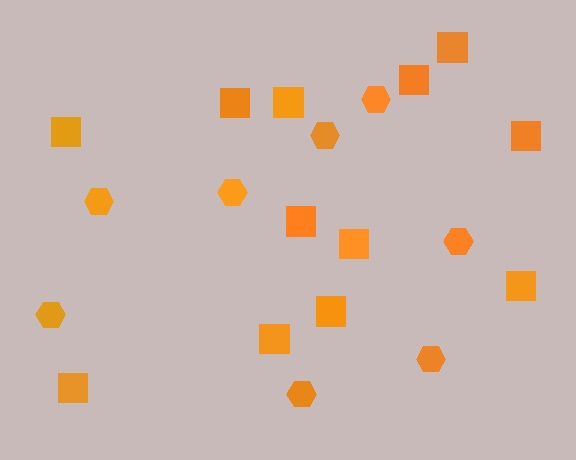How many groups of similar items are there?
There are 2 groups: one group of hexagons (8) and one group of squares (12).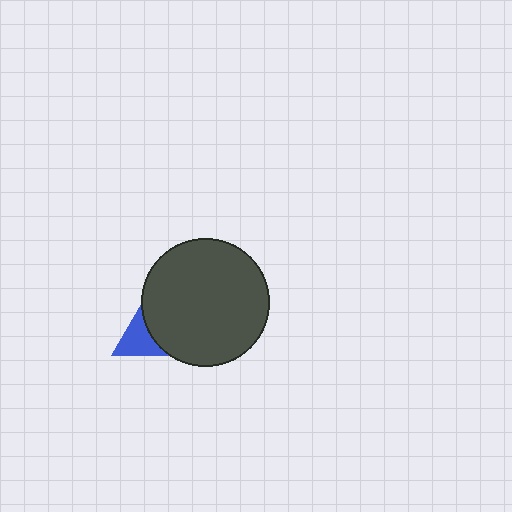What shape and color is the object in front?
The object in front is a dark gray circle.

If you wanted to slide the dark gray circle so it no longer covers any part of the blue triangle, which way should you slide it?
Slide it right — that is the most direct way to separate the two shapes.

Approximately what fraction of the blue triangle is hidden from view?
Roughly 66% of the blue triangle is hidden behind the dark gray circle.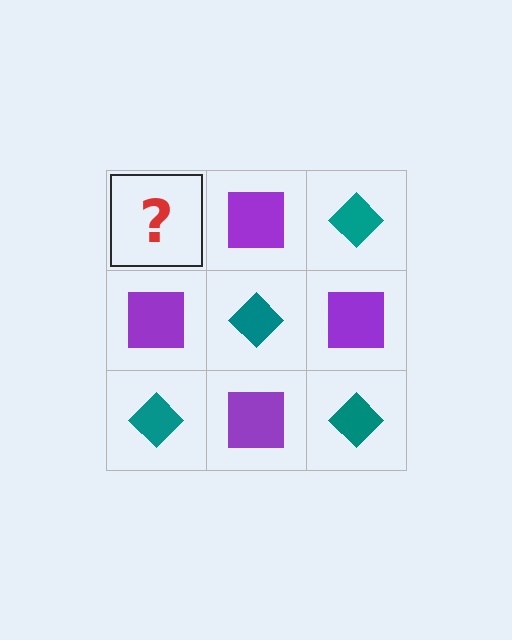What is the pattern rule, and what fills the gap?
The rule is that it alternates teal diamond and purple square in a checkerboard pattern. The gap should be filled with a teal diamond.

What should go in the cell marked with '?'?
The missing cell should contain a teal diamond.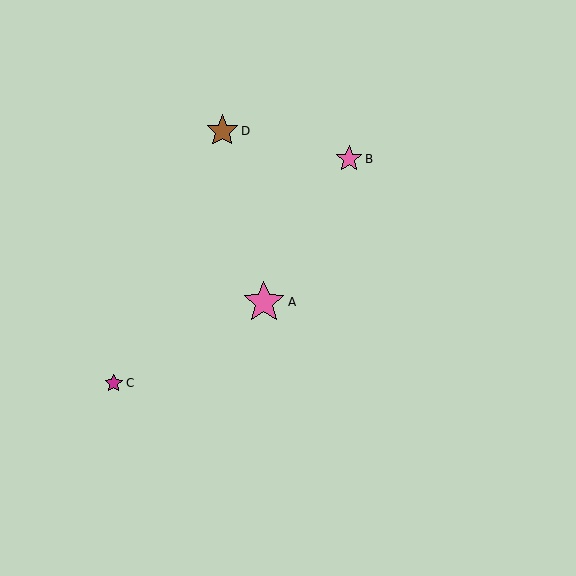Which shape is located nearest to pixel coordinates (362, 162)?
The pink star (labeled B) at (349, 159) is nearest to that location.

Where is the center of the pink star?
The center of the pink star is at (264, 302).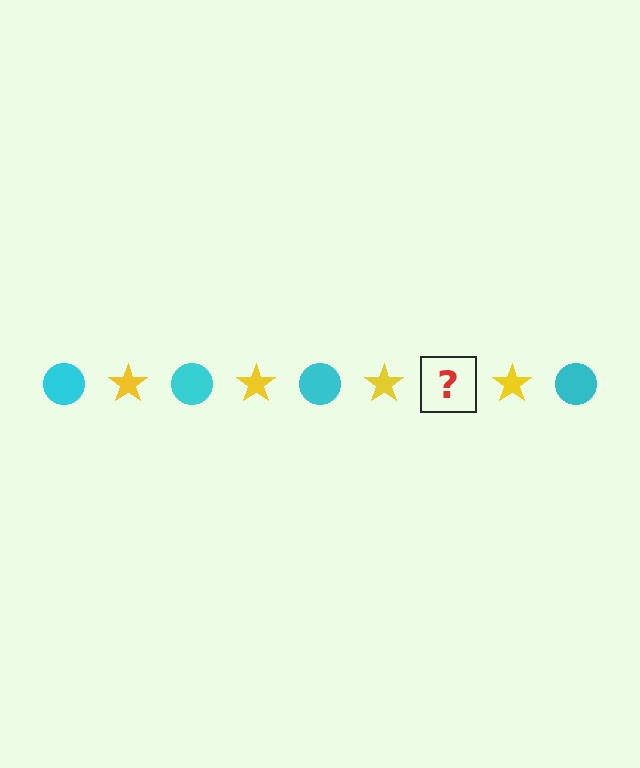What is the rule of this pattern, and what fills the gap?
The rule is that the pattern alternates between cyan circle and yellow star. The gap should be filled with a cyan circle.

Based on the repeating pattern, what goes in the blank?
The blank should be a cyan circle.